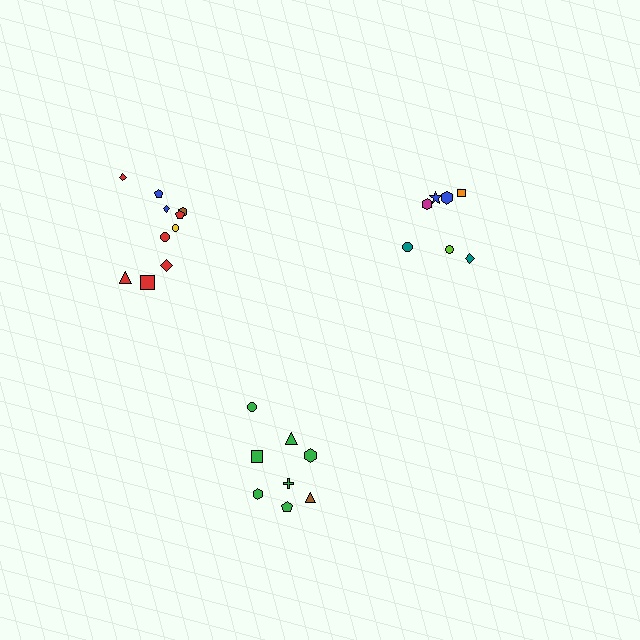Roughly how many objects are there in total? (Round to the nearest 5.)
Roughly 25 objects in total.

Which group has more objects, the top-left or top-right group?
The top-left group.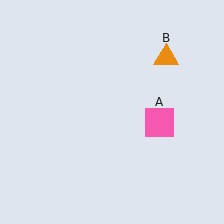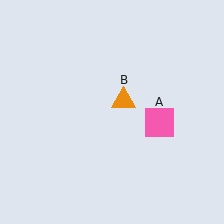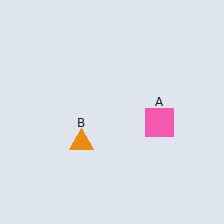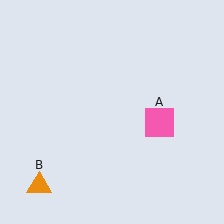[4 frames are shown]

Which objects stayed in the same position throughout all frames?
Pink square (object A) remained stationary.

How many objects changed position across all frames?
1 object changed position: orange triangle (object B).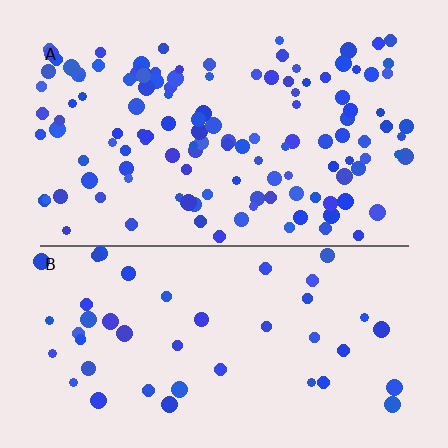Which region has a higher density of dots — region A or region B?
A (the top).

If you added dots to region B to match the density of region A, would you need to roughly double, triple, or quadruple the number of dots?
Approximately triple.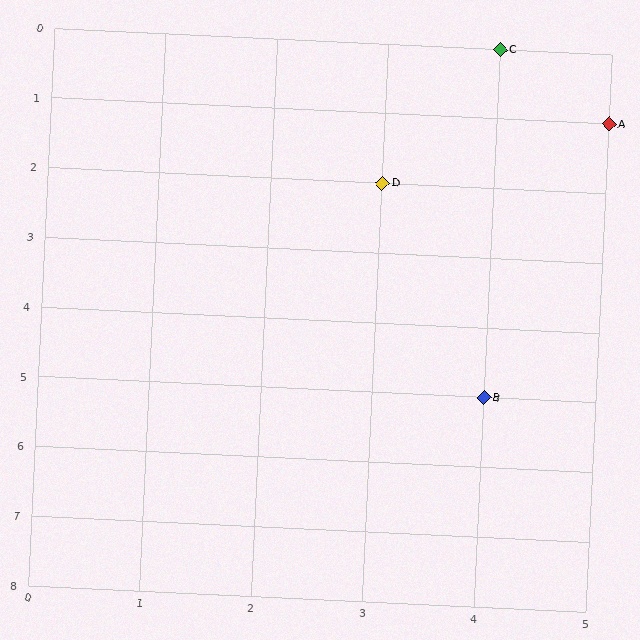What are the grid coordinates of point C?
Point C is at grid coordinates (4, 0).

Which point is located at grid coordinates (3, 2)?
Point D is at (3, 2).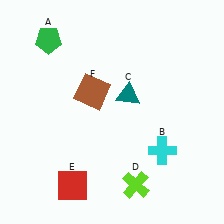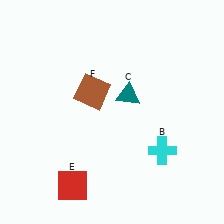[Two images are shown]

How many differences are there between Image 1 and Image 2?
There are 2 differences between the two images.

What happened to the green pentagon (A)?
The green pentagon (A) was removed in Image 2. It was in the top-left area of Image 1.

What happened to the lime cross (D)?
The lime cross (D) was removed in Image 2. It was in the bottom-right area of Image 1.